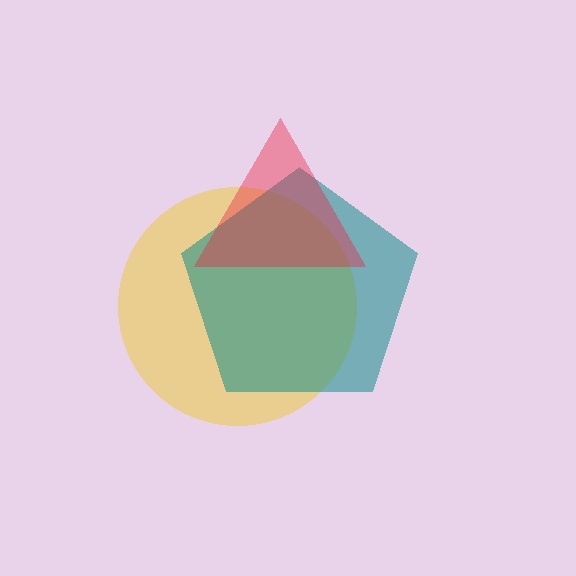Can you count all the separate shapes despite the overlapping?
Yes, there are 3 separate shapes.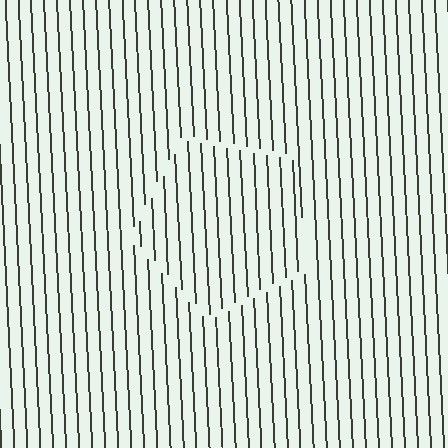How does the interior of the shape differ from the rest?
The interior of the shape contains the same grating, shifted by half a period — the contour is defined by the phase discontinuity where line-ends from the inner and outer gratings abut.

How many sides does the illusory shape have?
5 sides — the line-ends trace a pentagon.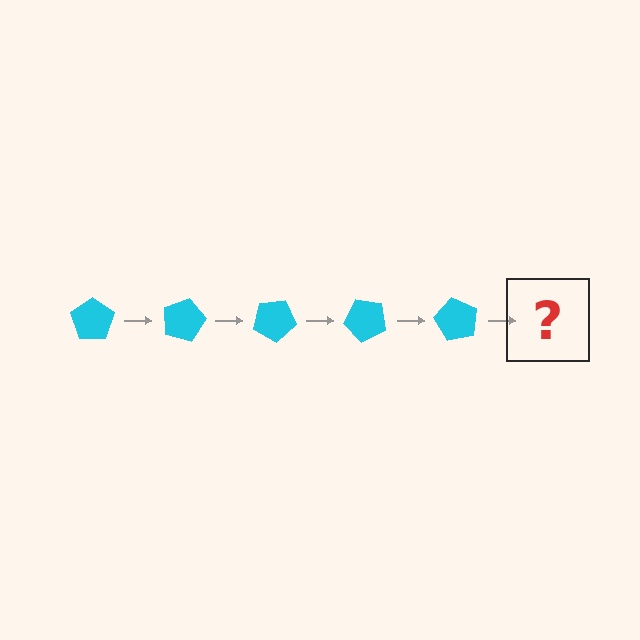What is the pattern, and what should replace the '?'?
The pattern is that the pentagon rotates 15 degrees each step. The '?' should be a cyan pentagon rotated 75 degrees.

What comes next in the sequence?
The next element should be a cyan pentagon rotated 75 degrees.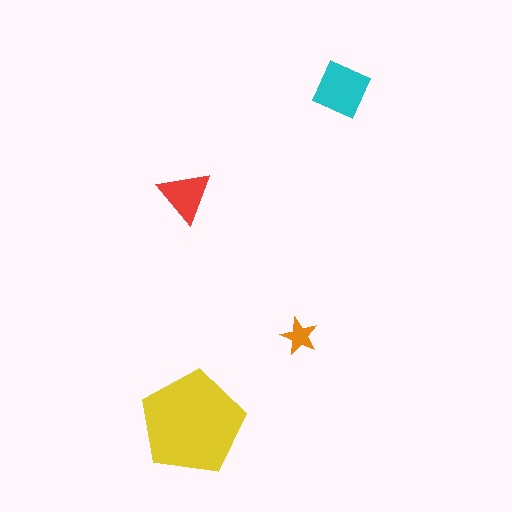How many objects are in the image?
There are 4 objects in the image.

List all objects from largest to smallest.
The yellow pentagon, the cyan square, the red triangle, the orange star.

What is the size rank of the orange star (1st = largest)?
4th.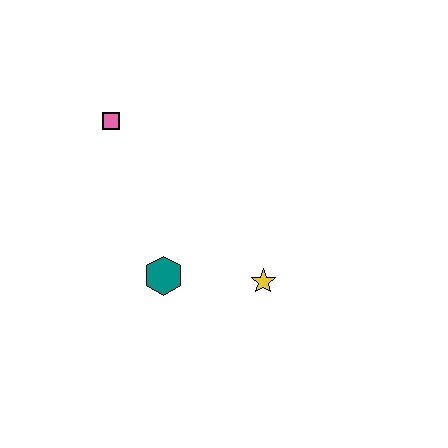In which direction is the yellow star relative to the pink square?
The yellow star is below the pink square.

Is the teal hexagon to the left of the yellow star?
Yes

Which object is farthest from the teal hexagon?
The pink square is farthest from the teal hexagon.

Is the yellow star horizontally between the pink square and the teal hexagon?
No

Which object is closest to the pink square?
The teal hexagon is closest to the pink square.